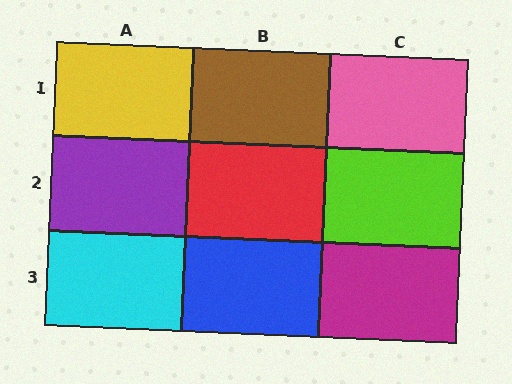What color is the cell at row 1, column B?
Brown.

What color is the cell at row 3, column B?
Blue.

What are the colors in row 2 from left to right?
Purple, red, lime.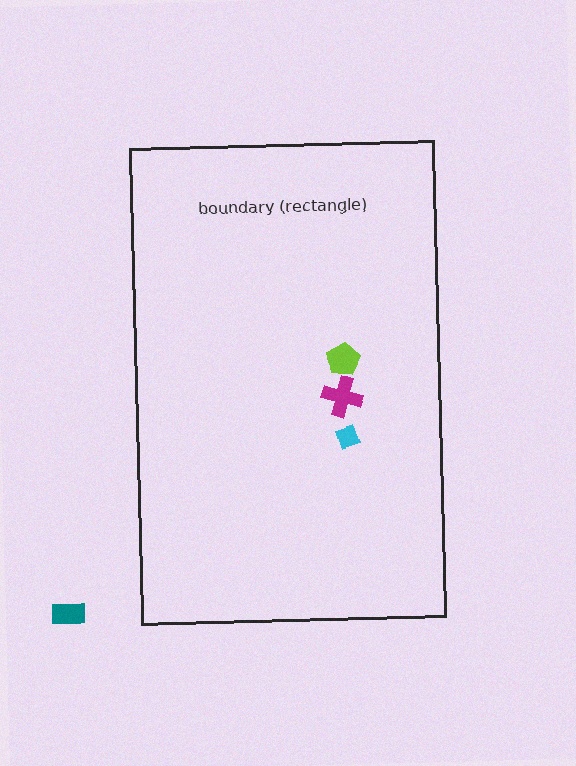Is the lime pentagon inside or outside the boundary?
Inside.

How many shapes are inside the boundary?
3 inside, 1 outside.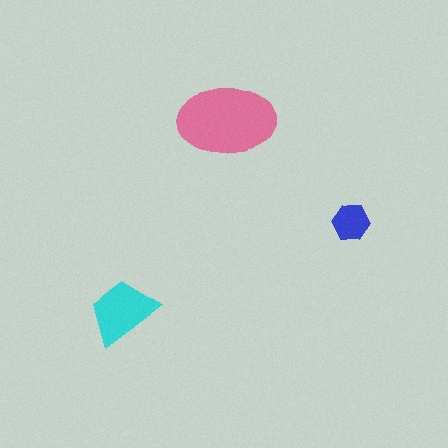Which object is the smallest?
The blue hexagon.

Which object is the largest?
The pink ellipse.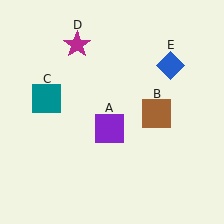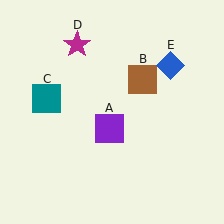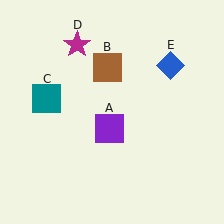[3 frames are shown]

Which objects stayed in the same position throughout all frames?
Purple square (object A) and teal square (object C) and magenta star (object D) and blue diamond (object E) remained stationary.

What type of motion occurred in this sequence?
The brown square (object B) rotated counterclockwise around the center of the scene.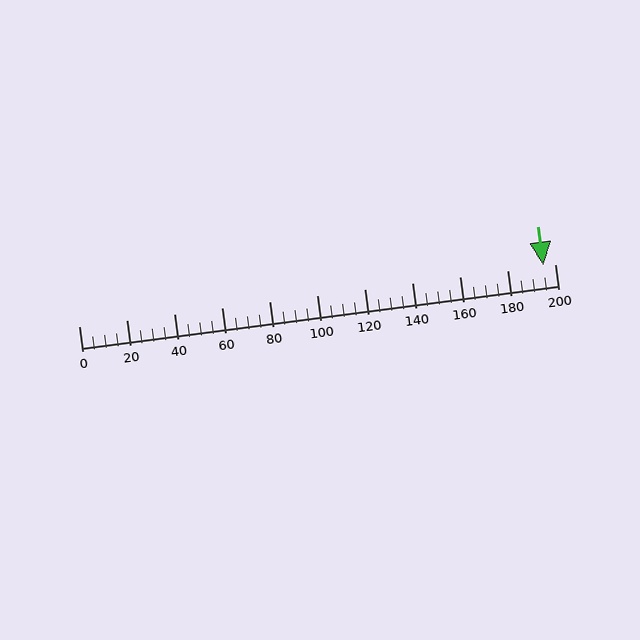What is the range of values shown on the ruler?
The ruler shows values from 0 to 200.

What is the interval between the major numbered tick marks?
The major tick marks are spaced 20 units apart.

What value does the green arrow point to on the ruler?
The green arrow points to approximately 195.